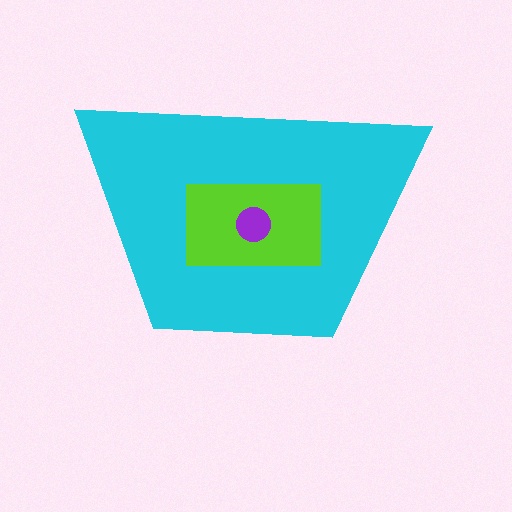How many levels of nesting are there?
3.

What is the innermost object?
The purple circle.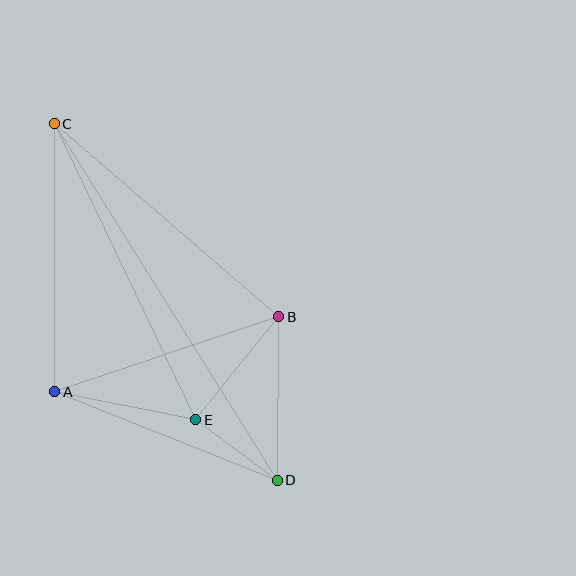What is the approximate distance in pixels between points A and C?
The distance between A and C is approximately 268 pixels.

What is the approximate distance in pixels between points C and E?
The distance between C and E is approximately 328 pixels.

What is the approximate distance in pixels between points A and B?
The distance between A and B is approximately 236 pixels.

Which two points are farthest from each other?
Points C and D are farthest from each other.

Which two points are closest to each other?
Points D and E are closest to each other.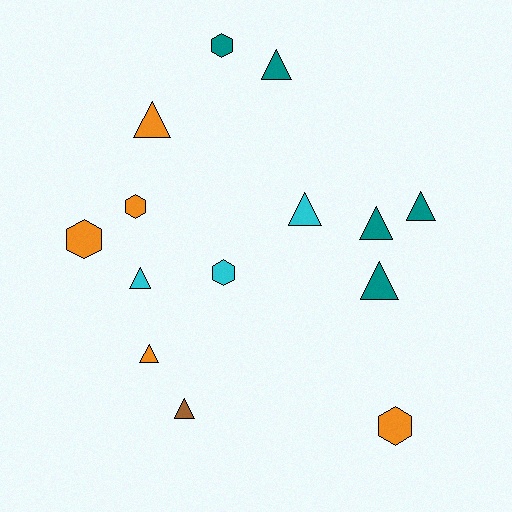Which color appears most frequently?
Teal, with 5 objects.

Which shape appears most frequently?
Triangle, with 9 objects.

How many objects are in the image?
There are 14 objects.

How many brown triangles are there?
There is 1 brown triangle.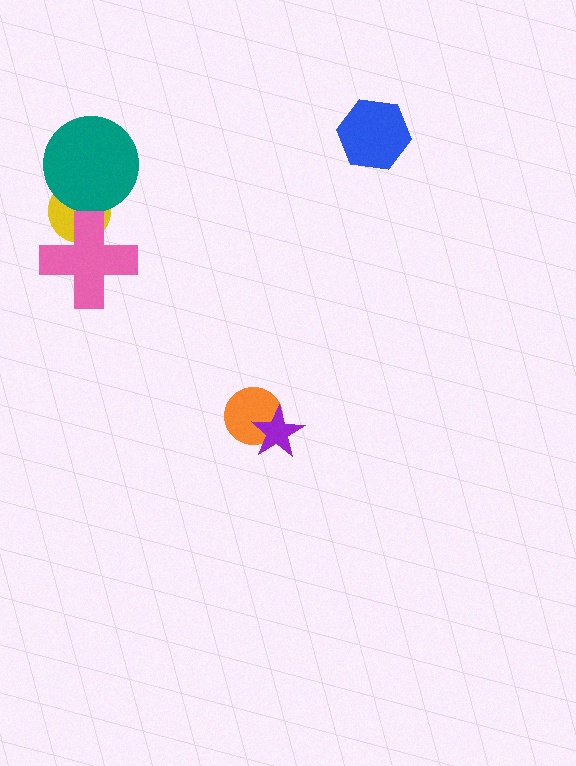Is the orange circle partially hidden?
Yes, it is partially covered by another shape.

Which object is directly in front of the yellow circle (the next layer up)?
The teal circle is directly in front of the yellow circle.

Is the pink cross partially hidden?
No, no other shape covers it.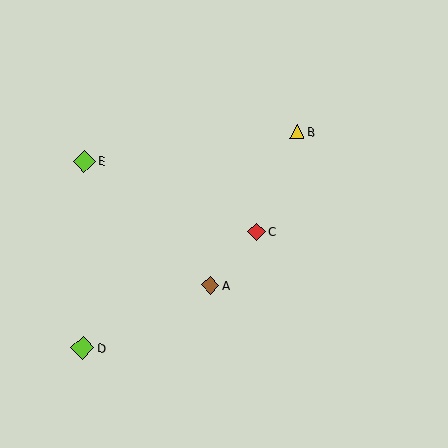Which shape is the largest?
The lime diamond (labeled D) is the largest.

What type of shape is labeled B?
Shape B is a yellow triangle.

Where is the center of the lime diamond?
The center of the lime diamond is at (84, 161).